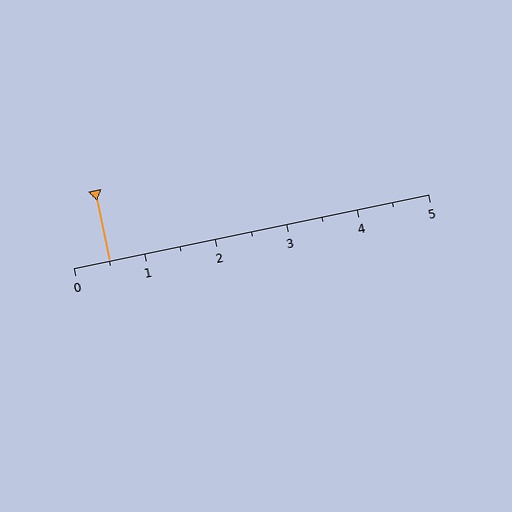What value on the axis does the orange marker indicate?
The marker indicates approximately 0.5.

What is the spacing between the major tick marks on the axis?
The major ticks are spaced 1 apart.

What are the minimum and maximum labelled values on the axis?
The axis runs from 0 to 5.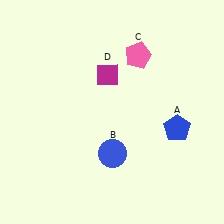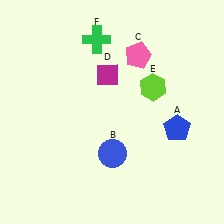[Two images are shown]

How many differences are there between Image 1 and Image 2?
There are 2 differences between the two images.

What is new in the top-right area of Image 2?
A lime hexagon (E) was added in the top-right area of Image 2.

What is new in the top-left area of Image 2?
A green cross (F) was added in the top-left area of Image 2.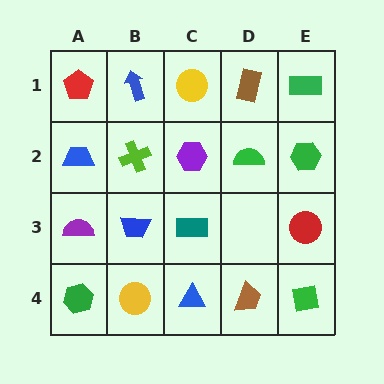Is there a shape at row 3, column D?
No, that cell is empty.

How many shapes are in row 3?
4 shapes.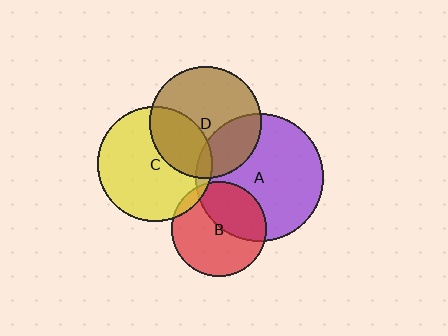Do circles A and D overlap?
Yes.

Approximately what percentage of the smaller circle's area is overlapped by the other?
Approximately 30%.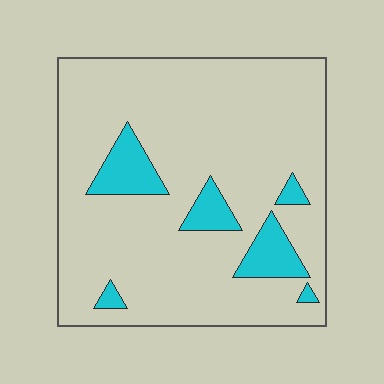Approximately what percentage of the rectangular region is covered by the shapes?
Approximately 15%.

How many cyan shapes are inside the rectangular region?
6.